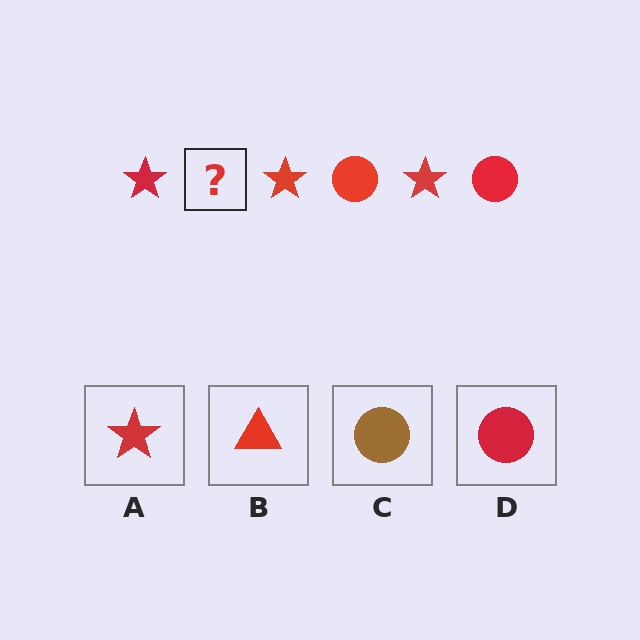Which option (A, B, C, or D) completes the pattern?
D.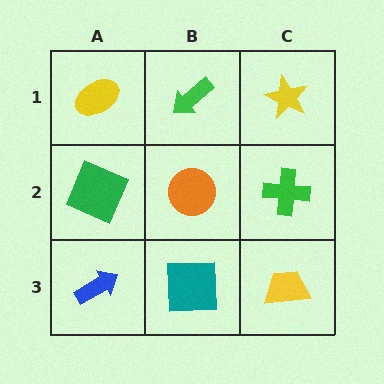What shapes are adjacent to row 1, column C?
A green cross (row 2, column C), a green arrow (row 1, column B).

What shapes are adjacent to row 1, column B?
An orange circle (row 2, column B), a yellow ellipse (row 1, column A), a yellow star (row 1, column C).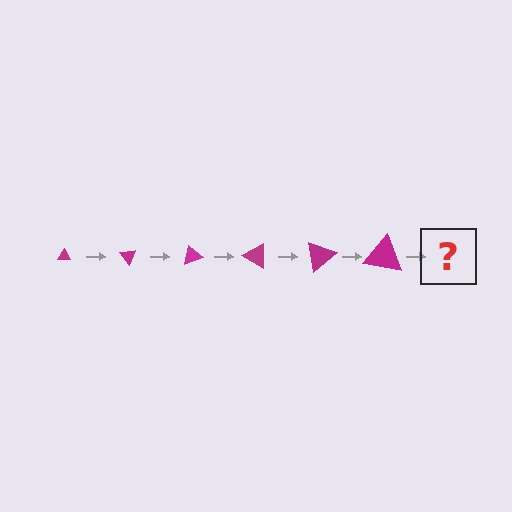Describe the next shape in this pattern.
It should be a triangle, larger than the previous one and rotated 300 degrees from the start.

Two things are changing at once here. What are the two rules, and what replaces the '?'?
The two rules are that the triangle grows larger each step and it rotates 50 degrees each step. The '?' should be a triangle, larger than the previous one and rotated 300 degrees from the start.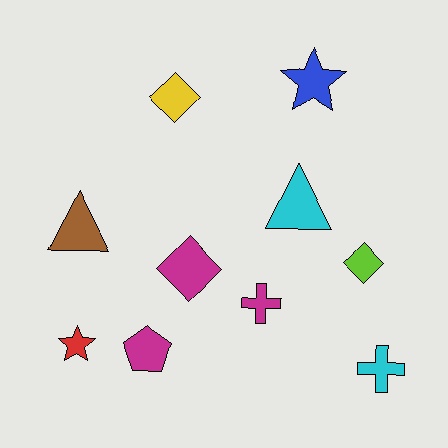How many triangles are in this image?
There are 2 triangles.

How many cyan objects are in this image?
There are 2 cyan objects.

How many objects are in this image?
There are 10 objects.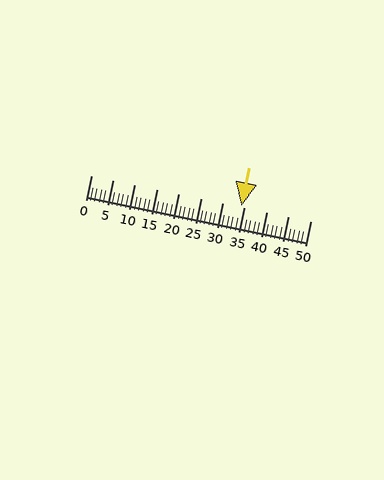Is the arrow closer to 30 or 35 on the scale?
The arrow is closer to 35.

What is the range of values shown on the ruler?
The ruler shows values from 0 to 50.